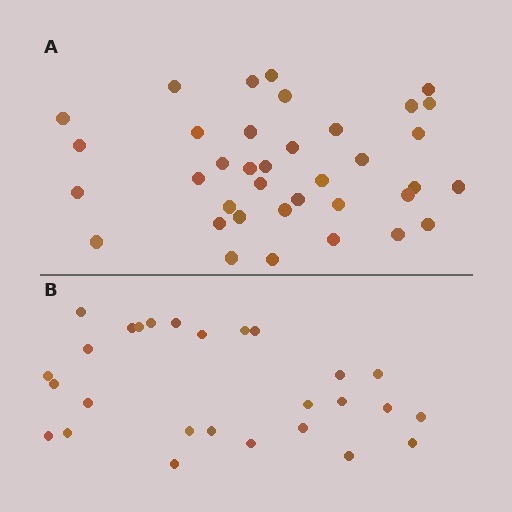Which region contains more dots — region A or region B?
Region A (the top region) has more dots.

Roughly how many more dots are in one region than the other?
Region A has roughly 10 or so more dots than region B.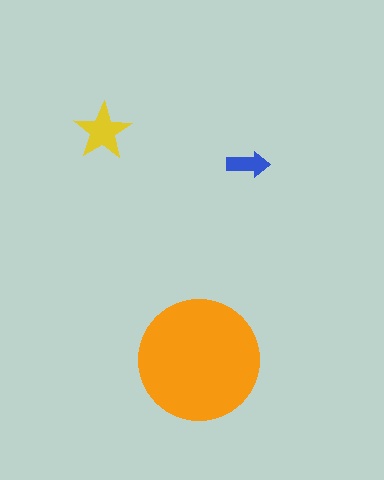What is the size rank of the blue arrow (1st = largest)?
3rd.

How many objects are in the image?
There are 3 objects in the image.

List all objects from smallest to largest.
The blue arrow, the yellow star, the orange circle.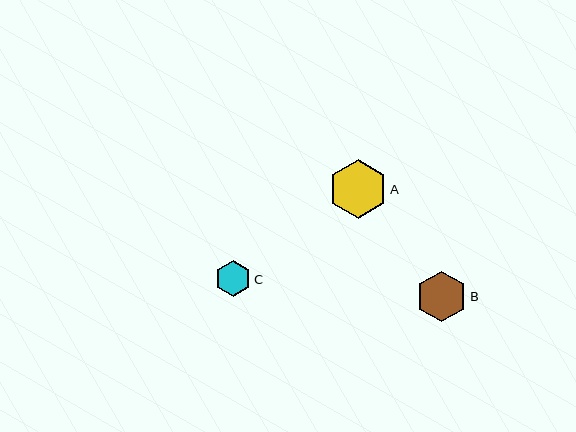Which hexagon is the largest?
Hexagon A is the largest with a size of approximately 59 pixels.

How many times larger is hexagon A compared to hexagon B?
Hexagon A is approximately 1.2 times the size of hexagon B.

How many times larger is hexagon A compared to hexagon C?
Hexagon A is approximately 1.6 times the size of hexagon C.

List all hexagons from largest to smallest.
From largest to smallest: A, B, C.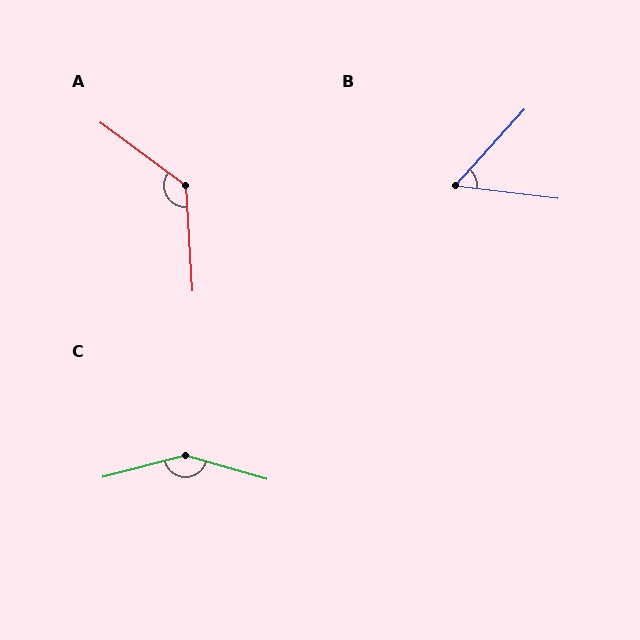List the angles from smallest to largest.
B (55°), A (130°), C (150°).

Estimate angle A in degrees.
Approximately 130 degrees.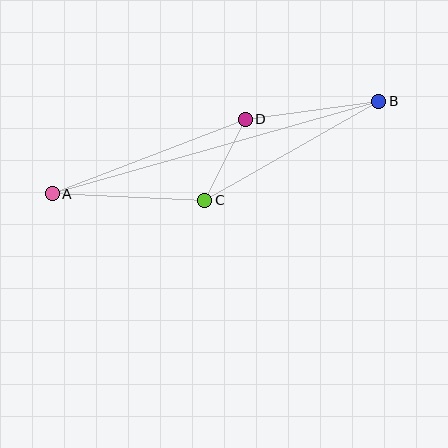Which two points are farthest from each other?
Points A and B are farthest from each other.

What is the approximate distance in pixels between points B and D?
The distance between B and D is approximately 135 pixels.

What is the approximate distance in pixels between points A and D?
The distance between A and D is approximately 207 pixels.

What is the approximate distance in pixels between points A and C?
The distance between A and C is approximately 153 pixels.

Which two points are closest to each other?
Points C and D are closest to each other.